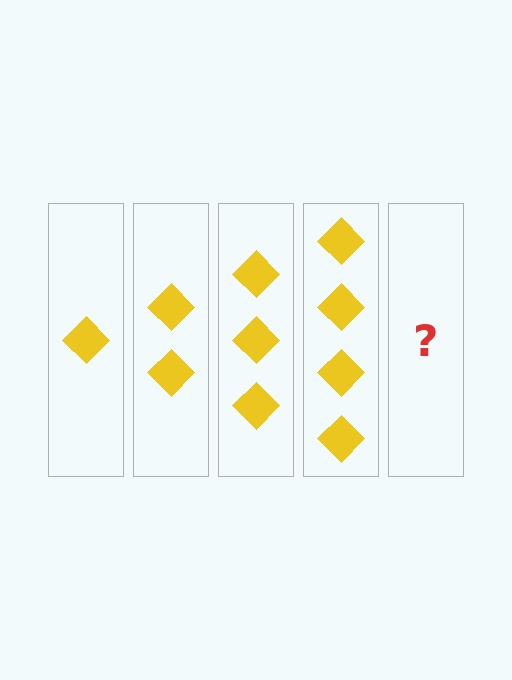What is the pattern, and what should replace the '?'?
The pattern is that each step adds one more diamond. The '?' should be 5 diamonds.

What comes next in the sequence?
The next element should be 5 diamonds.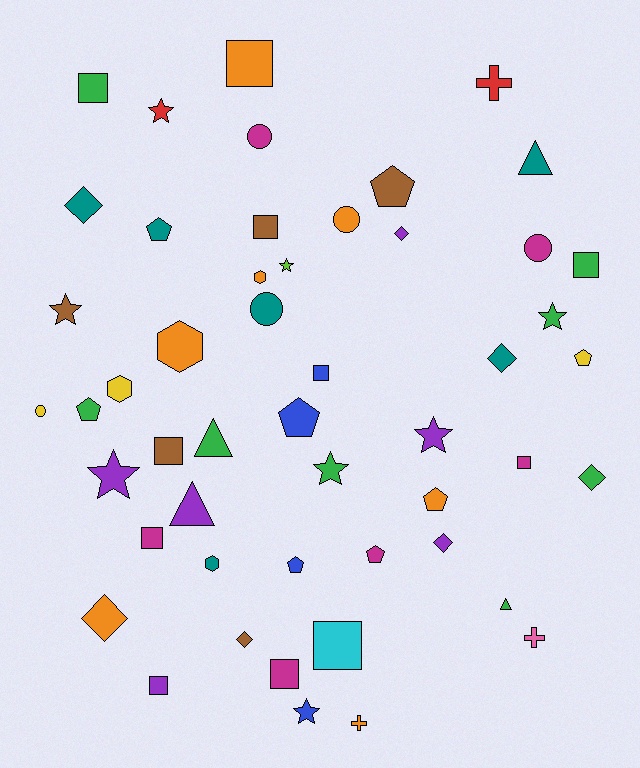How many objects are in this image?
There are 50 objects.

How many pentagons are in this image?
There are 8 pentagons.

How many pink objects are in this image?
There is 1 pink object.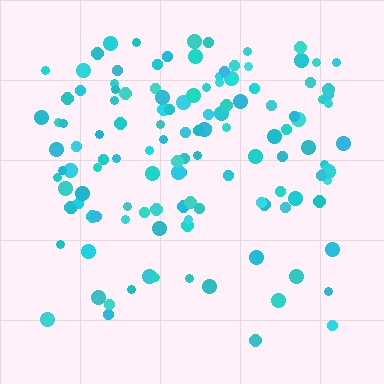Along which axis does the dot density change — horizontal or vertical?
Vertical.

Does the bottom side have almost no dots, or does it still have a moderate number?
Still a moderate number, just noticeably fewer than the top.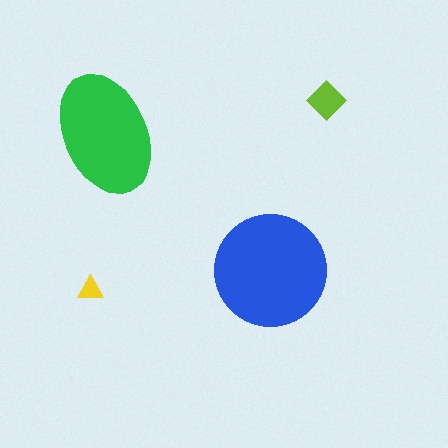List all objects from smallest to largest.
The yellow triangle, the lime diamond, the green ellipse, the blue circle.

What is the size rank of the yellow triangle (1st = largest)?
4th.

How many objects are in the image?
There are 4 objects in the image.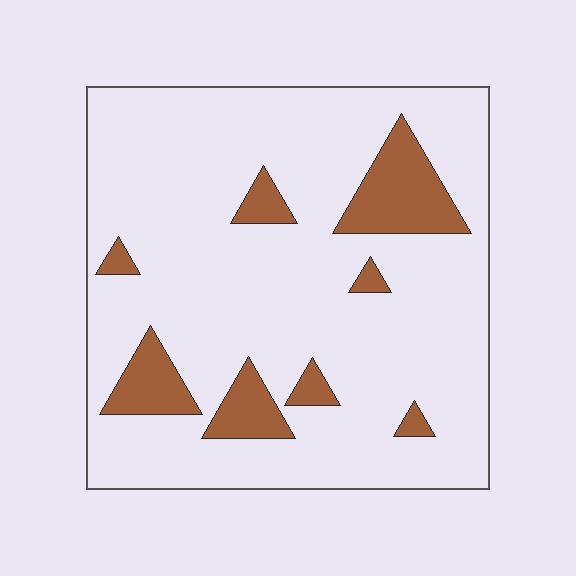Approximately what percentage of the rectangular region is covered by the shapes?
Approximately 15%.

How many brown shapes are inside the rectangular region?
8.